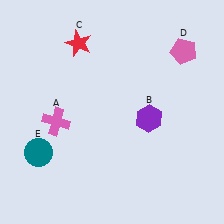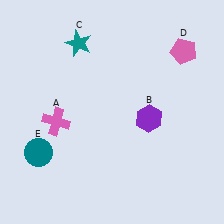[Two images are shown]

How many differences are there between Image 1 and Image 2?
There is 1 difference between the two images.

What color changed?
The star (C) changed from red in Image 1 to teal in Image 2.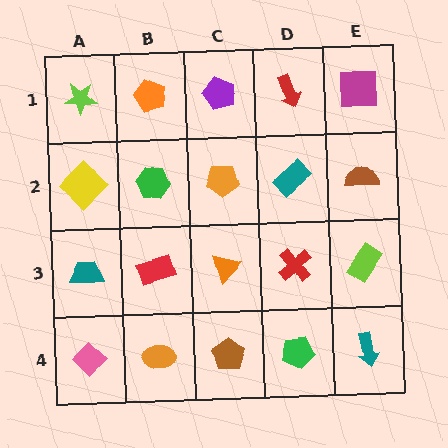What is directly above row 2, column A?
A lime star.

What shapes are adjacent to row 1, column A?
A yellow diamond (row 2, column A), an orange pentagon (row 1, column B).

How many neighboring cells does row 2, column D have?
4.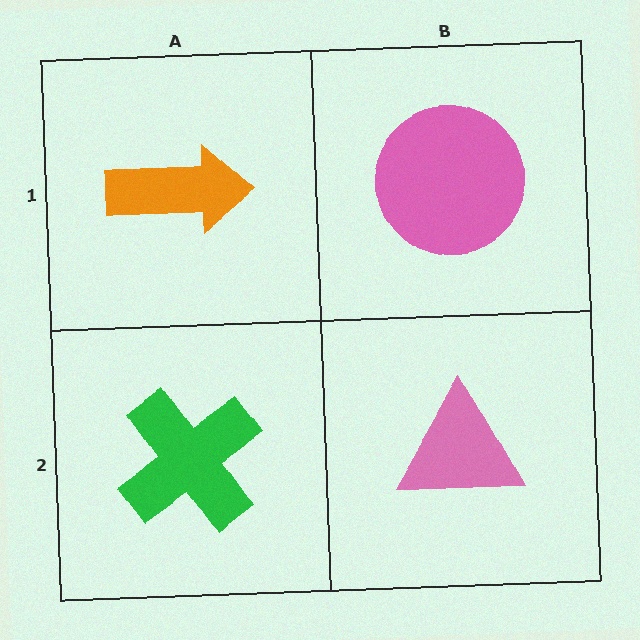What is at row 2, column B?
A pink triangle.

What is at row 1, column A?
An orange arrow.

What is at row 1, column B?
A pink circle.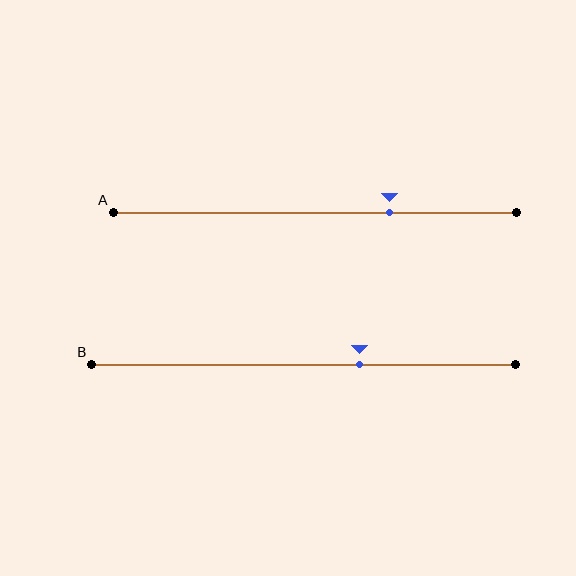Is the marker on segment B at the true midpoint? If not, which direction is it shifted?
No, the marker on segment B is shifted to the right by about 13% of the segment length.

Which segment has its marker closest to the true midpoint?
Segment B has its marker closest to the true midpoint.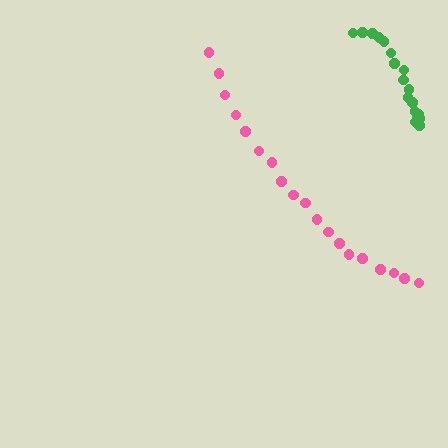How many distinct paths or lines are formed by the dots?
There are 2 distinct paths.